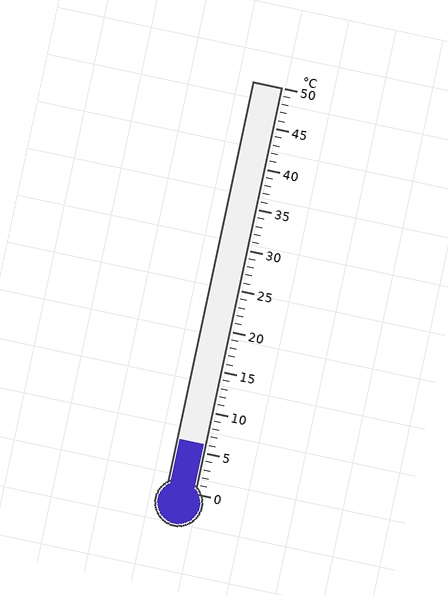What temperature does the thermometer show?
The thermometer shows approximately 6°C.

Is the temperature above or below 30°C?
The temperature is below 30°C.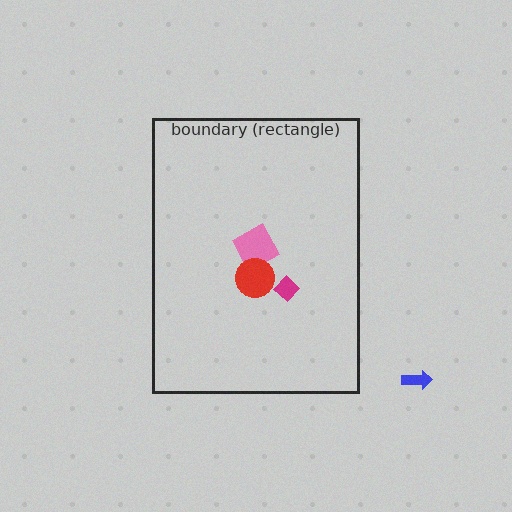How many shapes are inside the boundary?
3 inside, 1 outside.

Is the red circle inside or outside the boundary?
Inside.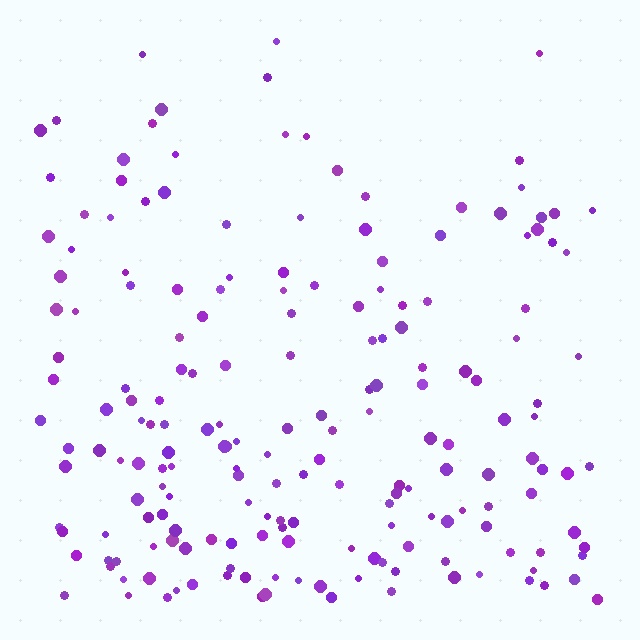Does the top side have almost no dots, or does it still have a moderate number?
Still a moderate number, just noticeably fewer than the bottom.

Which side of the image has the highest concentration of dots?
The bottom.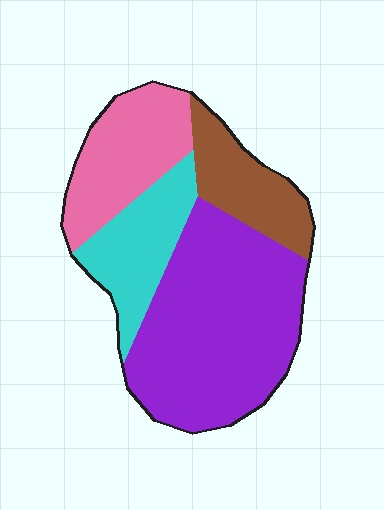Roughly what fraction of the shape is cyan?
Cyan takes up about one sixth (1/6) of the shape.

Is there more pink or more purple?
Purple.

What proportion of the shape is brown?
Brown covers 15% of the shape.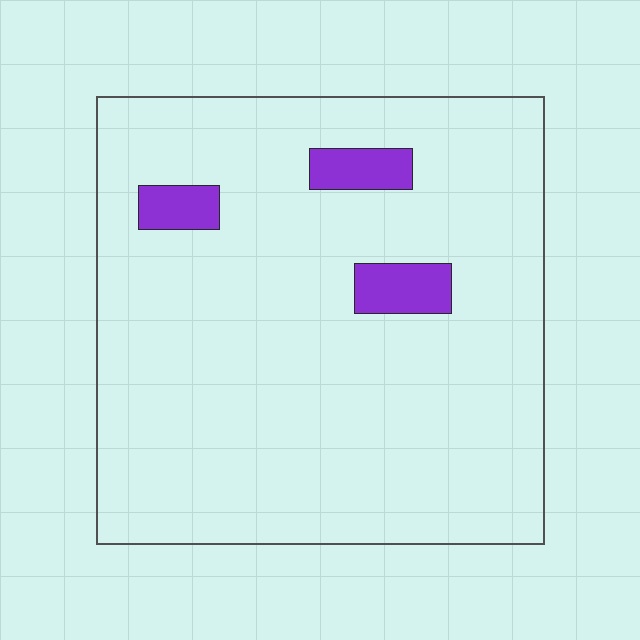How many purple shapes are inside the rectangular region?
3.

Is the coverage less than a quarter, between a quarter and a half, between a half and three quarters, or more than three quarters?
Less than a quarter.